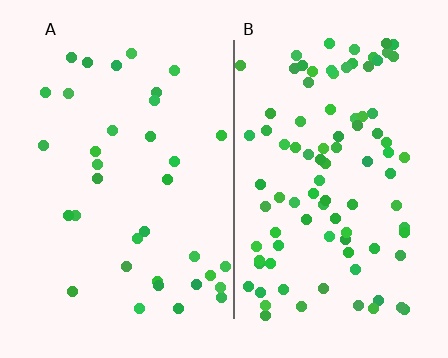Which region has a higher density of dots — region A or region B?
B (the right).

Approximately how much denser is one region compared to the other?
Approximately 2.6× — region B over region A.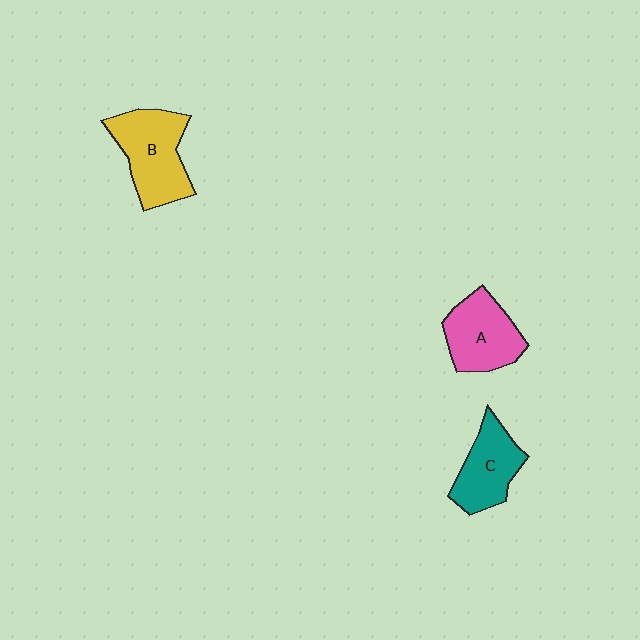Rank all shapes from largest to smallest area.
From largest to smallest: B (yellow), A (pink), C (teal).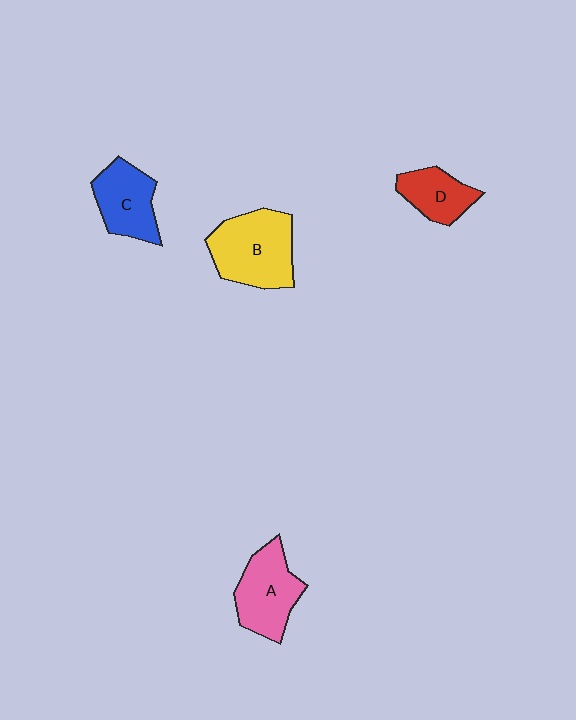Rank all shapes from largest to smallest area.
From largest to smallest: B (yellow), A (pink), C (blue), D (red).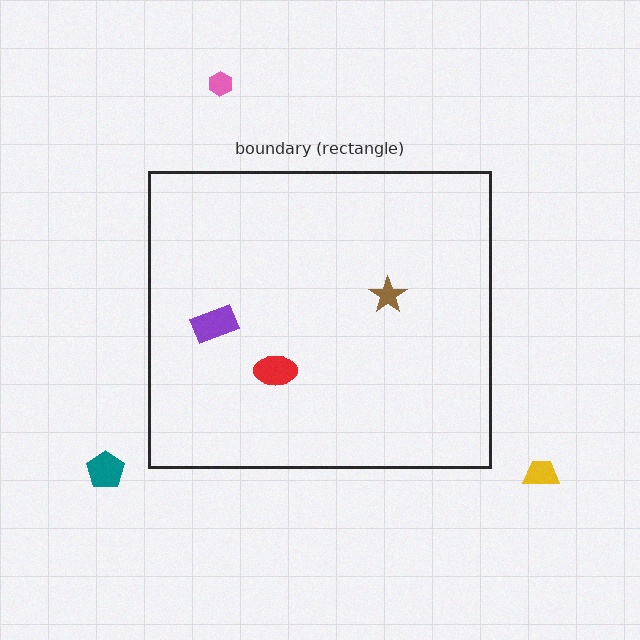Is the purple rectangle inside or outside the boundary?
Inside.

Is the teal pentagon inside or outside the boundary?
Outside.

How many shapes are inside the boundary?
3 inside, 3 outside.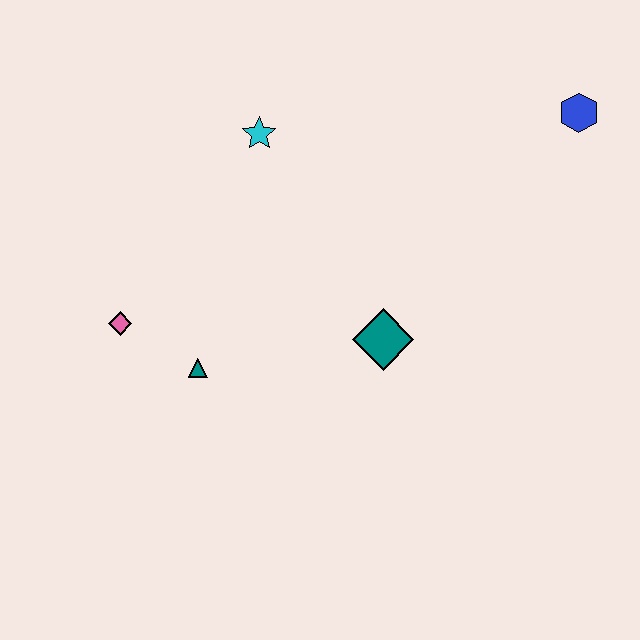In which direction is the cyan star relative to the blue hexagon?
The cyan star is to the left of the blue hexagon.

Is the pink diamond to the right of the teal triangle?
No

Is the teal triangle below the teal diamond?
Yes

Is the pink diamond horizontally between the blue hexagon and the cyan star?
No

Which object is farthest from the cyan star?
The blue hexagon is farthest from the cyan star.